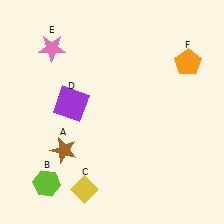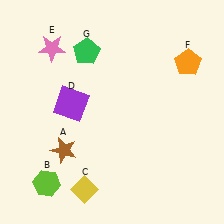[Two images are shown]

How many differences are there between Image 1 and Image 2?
There is 1 difference between the two images.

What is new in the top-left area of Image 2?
A green pentagon (G) was added in the top-left area of Image 2.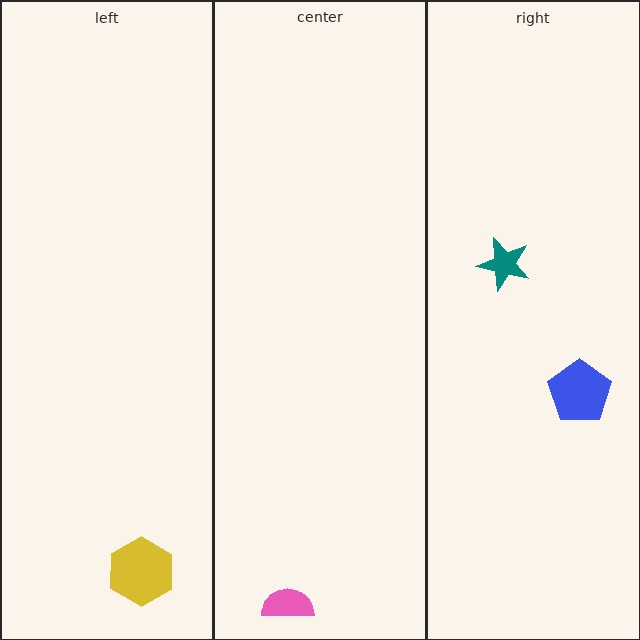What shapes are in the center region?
The pink semicircle.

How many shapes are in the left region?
1.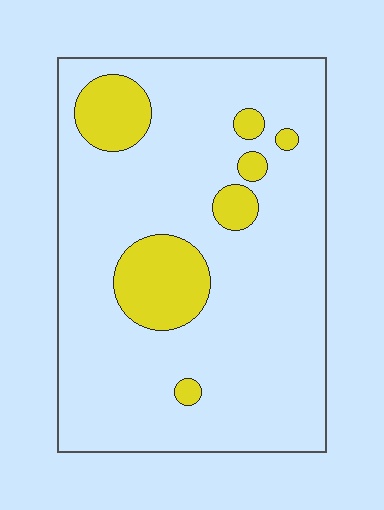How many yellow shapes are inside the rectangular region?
7.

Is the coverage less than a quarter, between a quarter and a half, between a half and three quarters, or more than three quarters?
Less than a quarter.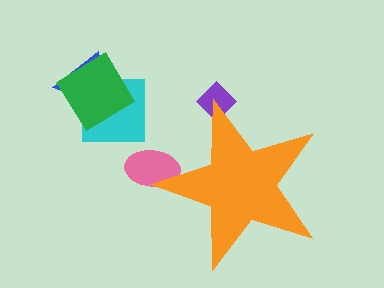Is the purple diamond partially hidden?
Yes, the purple diamond is partially hidden behind the orange star.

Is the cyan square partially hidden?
No, the cyan square is fully visible.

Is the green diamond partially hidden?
No, the green diamond is fully visible.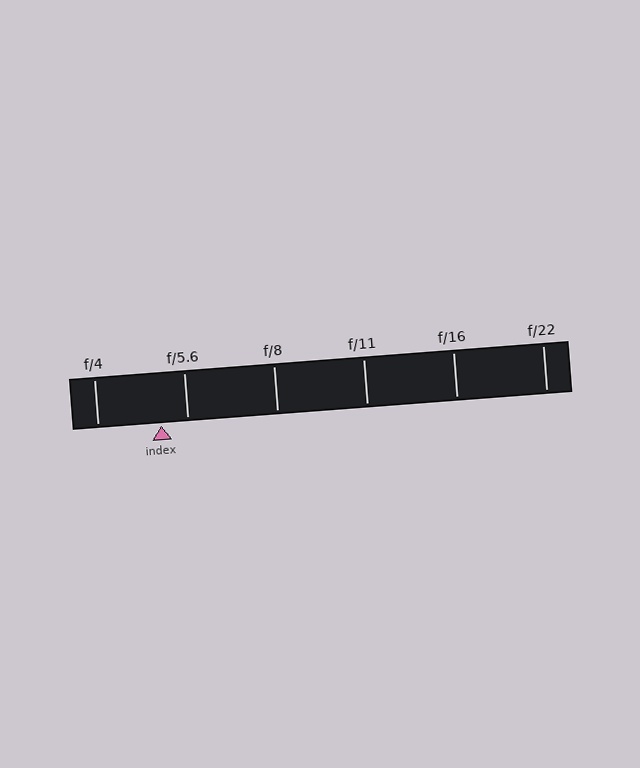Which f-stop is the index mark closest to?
The index mark is closest to f/5.6.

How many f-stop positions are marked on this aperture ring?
There are 6 f-stop positions marked.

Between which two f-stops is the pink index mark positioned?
The index mark is between f/4 and f/5.6.